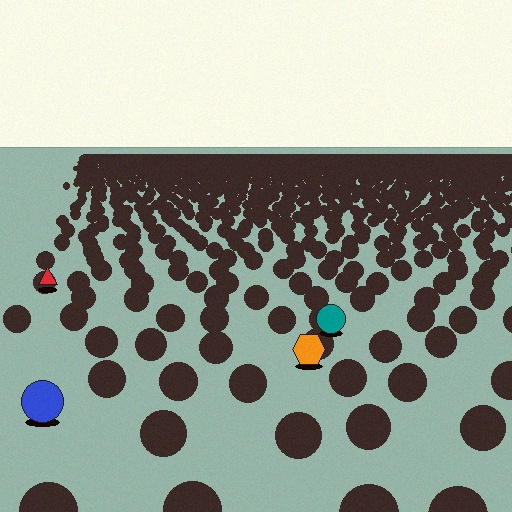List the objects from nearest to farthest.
From nearest to farthest: the blue circle, the orange hexagon, the teal circle, the red triangle.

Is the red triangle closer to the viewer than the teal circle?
No. The teal circle is closer — you can tell from the texture gradient: the ground texture is coarser near it.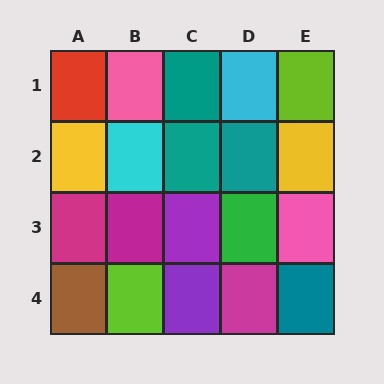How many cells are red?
1 cell is red.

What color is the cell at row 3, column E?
Pink.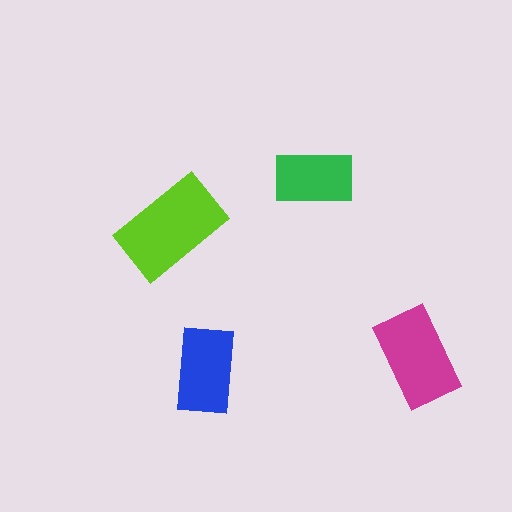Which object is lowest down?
The blue rectangle is bottommost.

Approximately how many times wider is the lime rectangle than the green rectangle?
About 1.5 times wider.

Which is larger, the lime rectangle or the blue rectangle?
The lime one.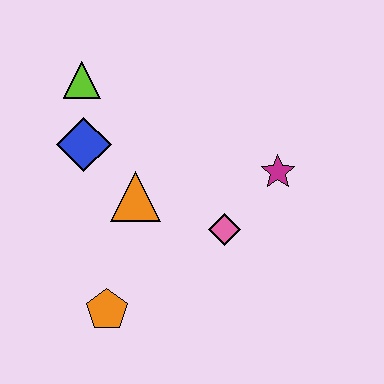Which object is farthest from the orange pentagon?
The lime triangle is farthest from the orange pentagon.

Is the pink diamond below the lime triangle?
Yes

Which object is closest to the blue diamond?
The lime triangle is closest to the blue diamond.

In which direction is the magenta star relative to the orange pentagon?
The magenta star is to the right of the orange pentagon.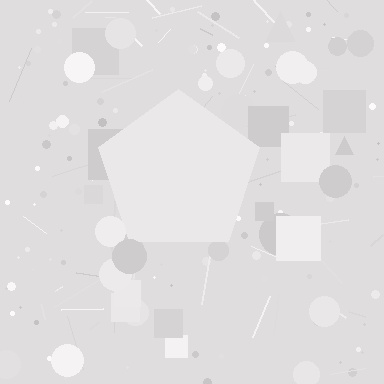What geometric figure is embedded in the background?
A pentagon is embedded in the background.